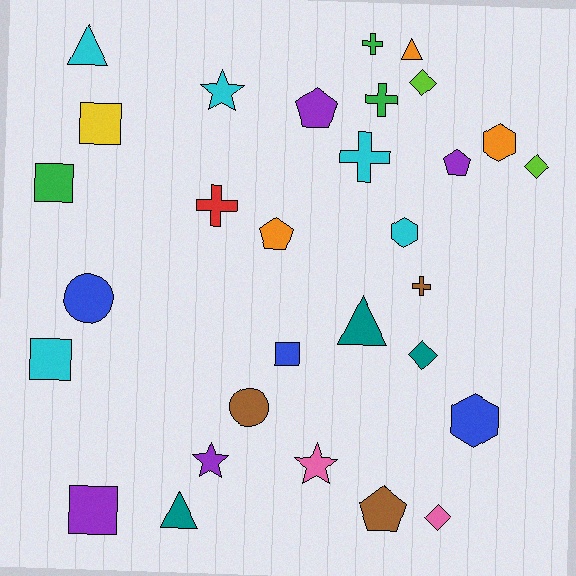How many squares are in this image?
There are 5 squares.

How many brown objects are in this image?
There are 3 brown objects.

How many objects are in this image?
There are 30 objects.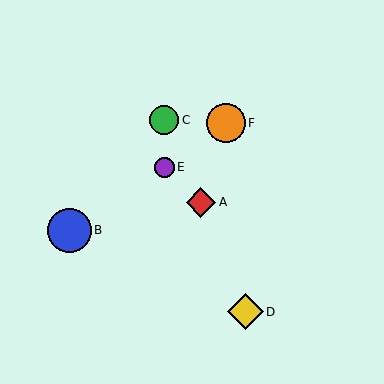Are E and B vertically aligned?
No, E is at x≈164 and B is at x≈69.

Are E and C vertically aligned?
Yes, both are at x≈164.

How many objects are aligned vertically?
2 objects (C, E) are aligned vertically.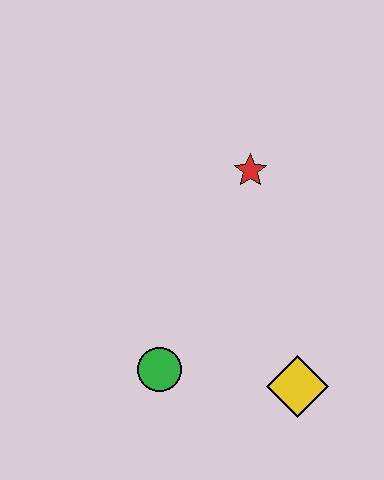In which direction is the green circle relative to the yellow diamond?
The green circle is to the left of the yellow diamond.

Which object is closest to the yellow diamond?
The green circle is closest to the yellow diamond.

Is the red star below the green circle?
No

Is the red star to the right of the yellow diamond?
No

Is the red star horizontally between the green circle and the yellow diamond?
Yes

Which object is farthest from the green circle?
The red star is farthest from the green circle.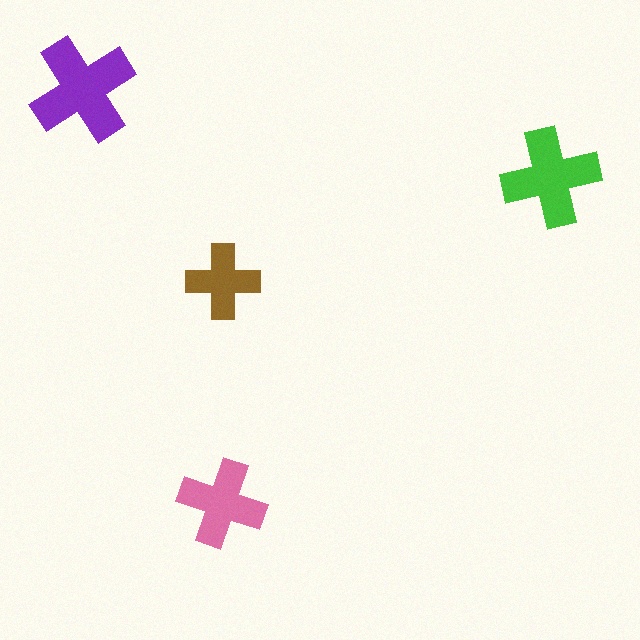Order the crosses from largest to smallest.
the purple one, the green one, the pink one, the brown one.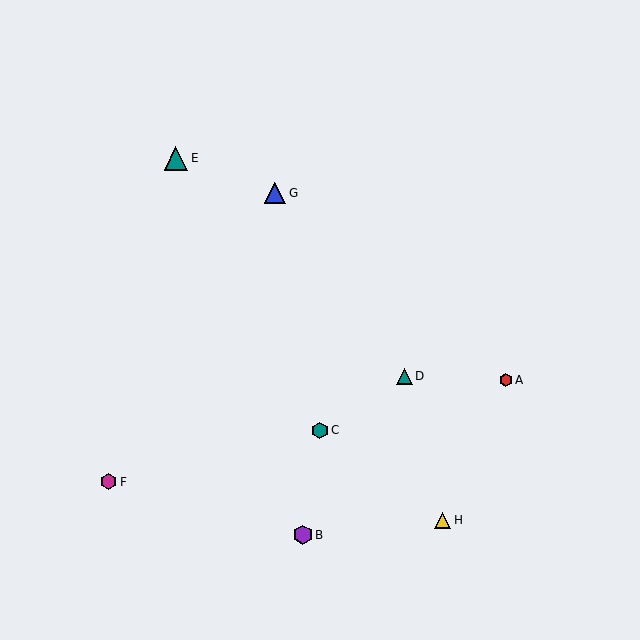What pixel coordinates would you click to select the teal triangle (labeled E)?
Click at (176, 158) to select the teal triangle E.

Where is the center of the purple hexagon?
The center of the purple hexagon is at (303, 535).